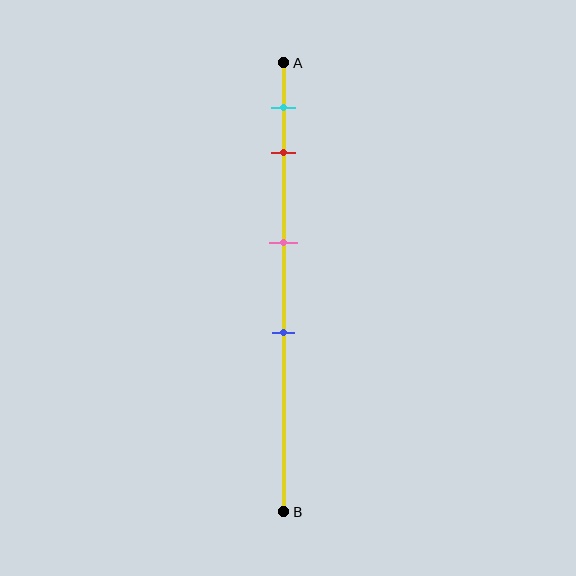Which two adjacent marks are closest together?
The cyan and red marks are the closest adjacent pair.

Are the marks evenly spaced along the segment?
No, the marks are not evenly spaced.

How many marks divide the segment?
There are 4 marks dividing the segment.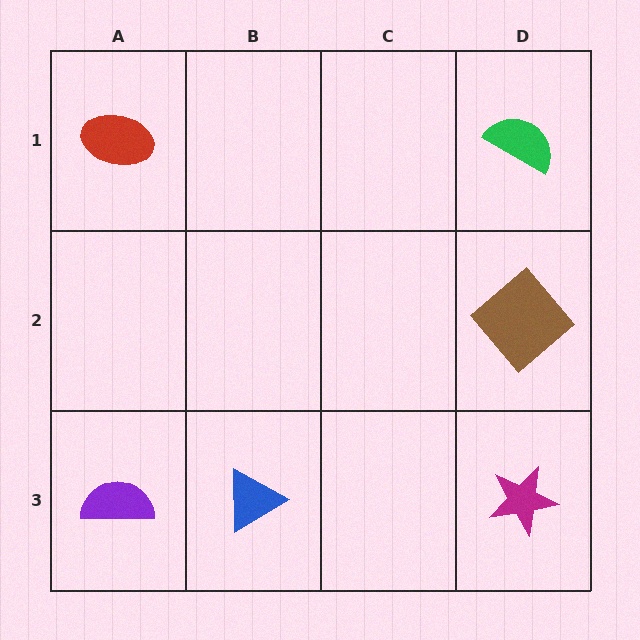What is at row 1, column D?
A green semicircle.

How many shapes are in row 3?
3 shapes.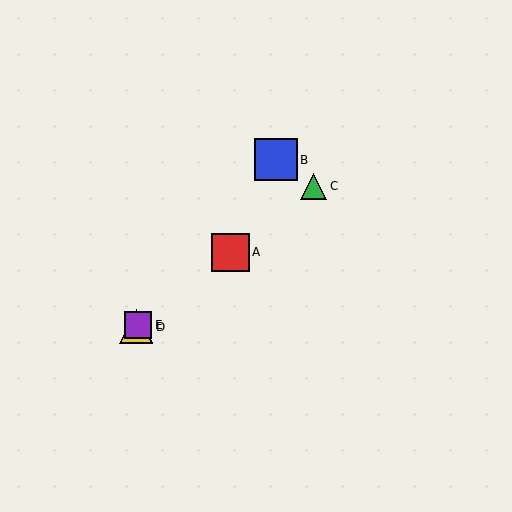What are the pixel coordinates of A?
Object A is at (230, 252).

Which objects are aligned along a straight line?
Objects A, C, D, E are aligned along a straight line.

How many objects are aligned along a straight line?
4 objects (A, C, D, E) are aligned along a straight line.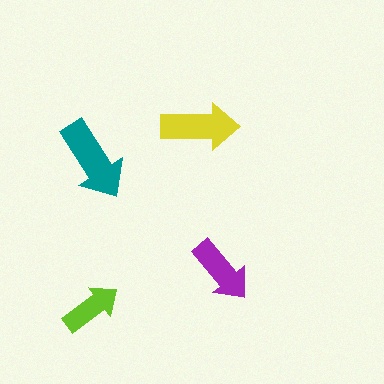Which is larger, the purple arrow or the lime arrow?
The purple one.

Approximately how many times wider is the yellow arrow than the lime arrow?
About 1.5 times wider.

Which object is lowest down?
The lime arrow is bottommost.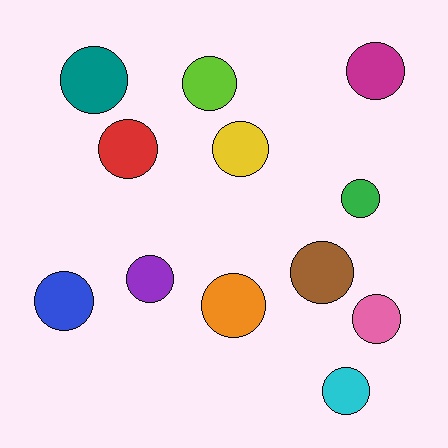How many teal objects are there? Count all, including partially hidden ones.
There is 1 teal object.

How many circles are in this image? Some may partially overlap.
There are 12 circles.